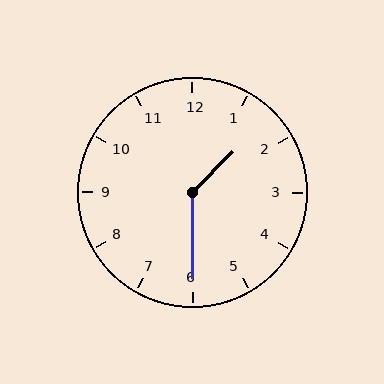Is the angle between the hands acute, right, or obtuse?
It is obtuse.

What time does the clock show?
1:30.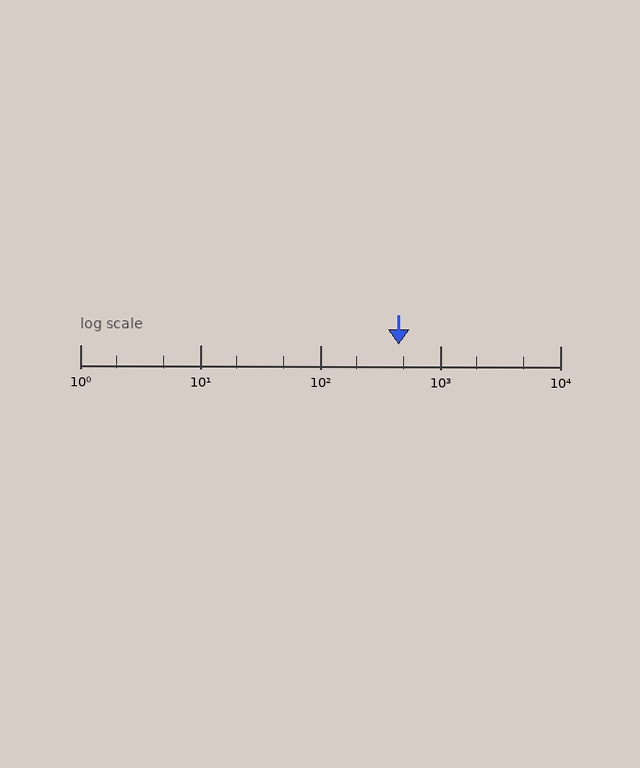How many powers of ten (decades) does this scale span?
The scale spans 4 decades, from 1 to 10000.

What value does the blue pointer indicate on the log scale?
The pointer indicates approximately 450.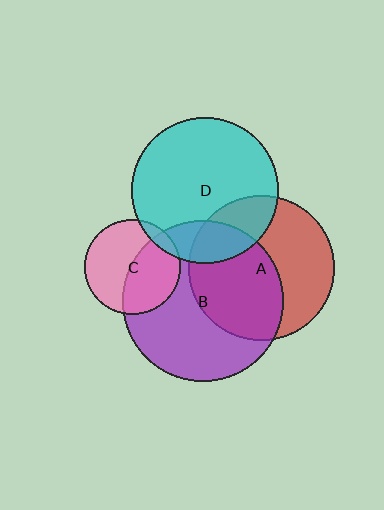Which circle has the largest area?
Circle B (purple).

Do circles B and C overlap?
Yes.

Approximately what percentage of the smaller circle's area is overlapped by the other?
Approximately 45%.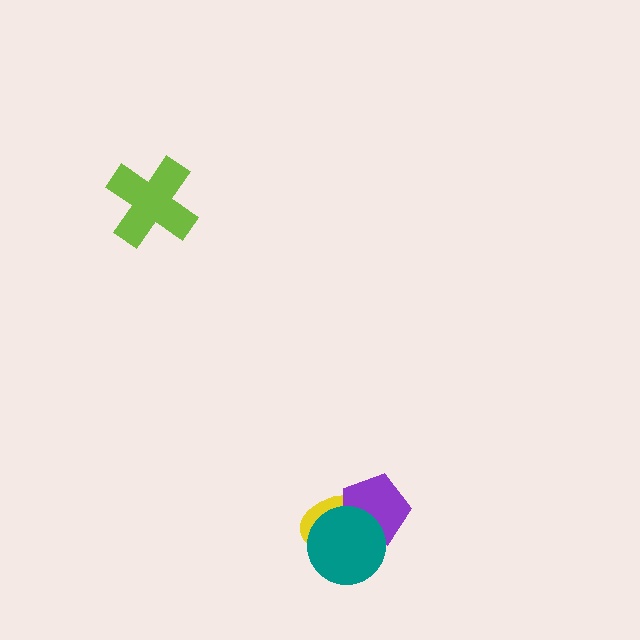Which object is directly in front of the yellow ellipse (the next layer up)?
The purple pentagon is directly in front of the yellow ellipse.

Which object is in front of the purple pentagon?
The teal circle is in front of the purple pentagon.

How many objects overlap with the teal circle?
2 objects overlap with the teal circle.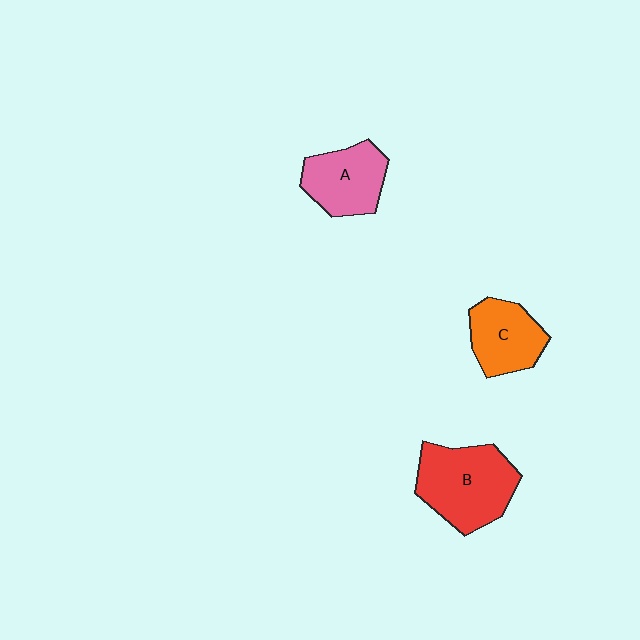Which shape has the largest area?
Shape B (red).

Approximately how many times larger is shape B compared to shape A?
Approximately 1.4 times.